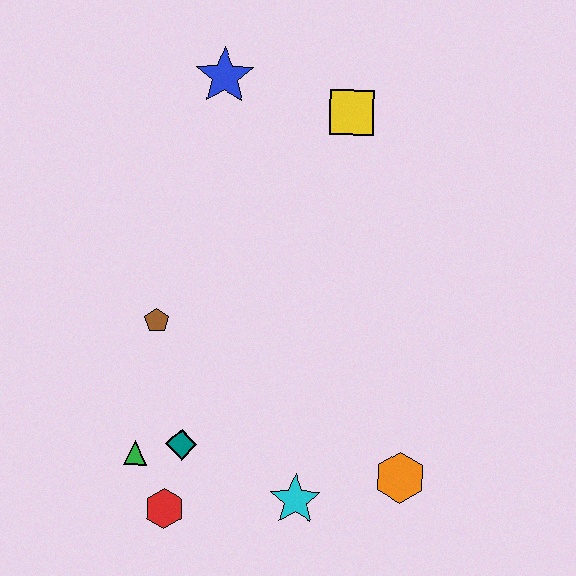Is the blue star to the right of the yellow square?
No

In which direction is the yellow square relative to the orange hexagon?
The yellow square is above the orange hexagon.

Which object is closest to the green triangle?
The teal diamond is closest to the green triangle.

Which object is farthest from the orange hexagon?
The blue star is farthest from the orange hexagon.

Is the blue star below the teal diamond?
No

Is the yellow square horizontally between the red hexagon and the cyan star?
No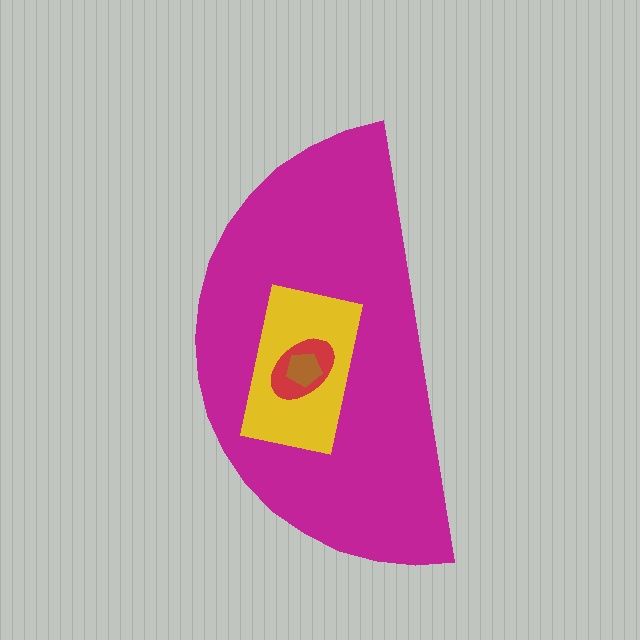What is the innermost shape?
The brown pentagon.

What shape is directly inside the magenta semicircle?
The yellow rectangle.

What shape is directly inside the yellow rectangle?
The red ellipse.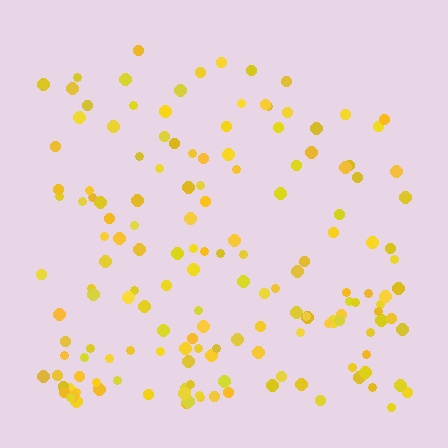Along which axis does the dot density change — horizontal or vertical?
Vertical.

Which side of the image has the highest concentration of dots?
The bottom.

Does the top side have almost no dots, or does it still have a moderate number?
Still a moderate number, just noticeably fewer than the bottom.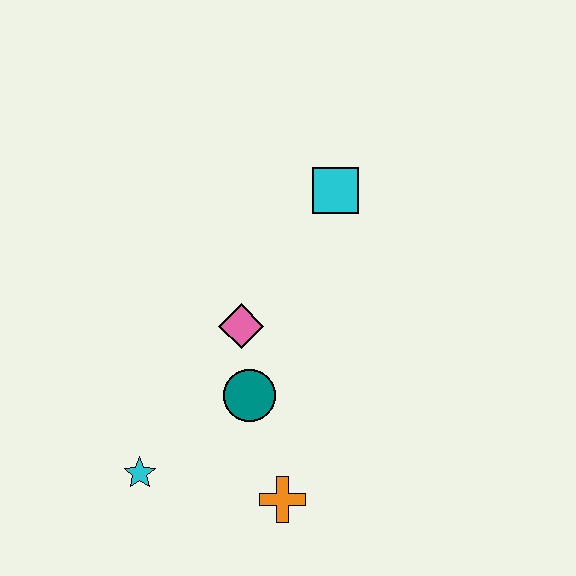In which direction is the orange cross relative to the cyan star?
The orange cross is to the right of the cyan star.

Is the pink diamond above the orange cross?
Yes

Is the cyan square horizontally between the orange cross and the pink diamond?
No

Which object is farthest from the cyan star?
The cyan square is farthest from the cyan star.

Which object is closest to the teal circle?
The pink diamond is closest to the teal circle.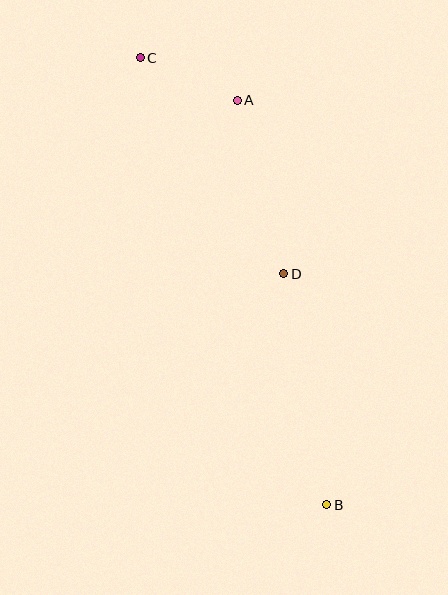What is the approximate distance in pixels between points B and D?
The distance between B and D is approximately 235 pixels.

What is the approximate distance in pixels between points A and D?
The distance between A and D is approximately 180 pixels.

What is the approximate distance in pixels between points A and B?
The distance between A and B is approximately 414 pixels.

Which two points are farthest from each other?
Points B and C are farthest from each other.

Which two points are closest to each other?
Points A and C are closest to each other.